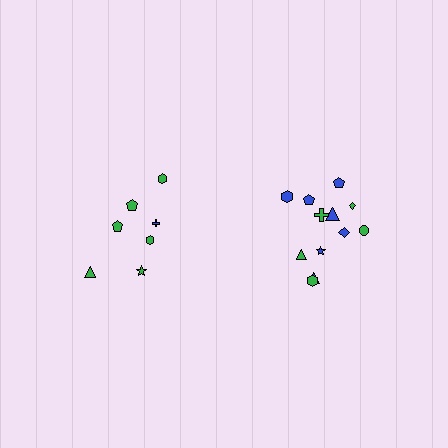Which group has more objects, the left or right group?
The right group.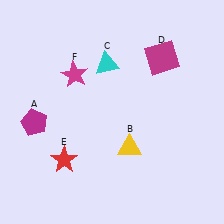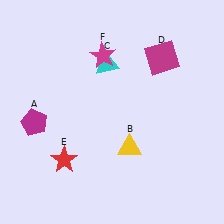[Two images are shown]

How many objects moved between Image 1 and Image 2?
1 object moved between the two images.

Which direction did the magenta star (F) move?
The magenta star (F) moved right.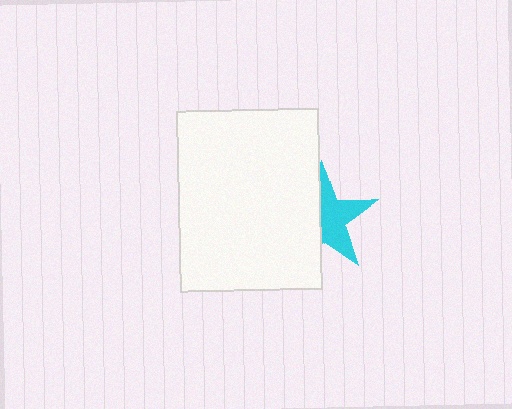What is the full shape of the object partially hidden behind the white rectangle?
The partially hidden object is a cyan star.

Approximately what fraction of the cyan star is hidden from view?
Roughly 48% of the cyan star is hidden behind the white rectangle.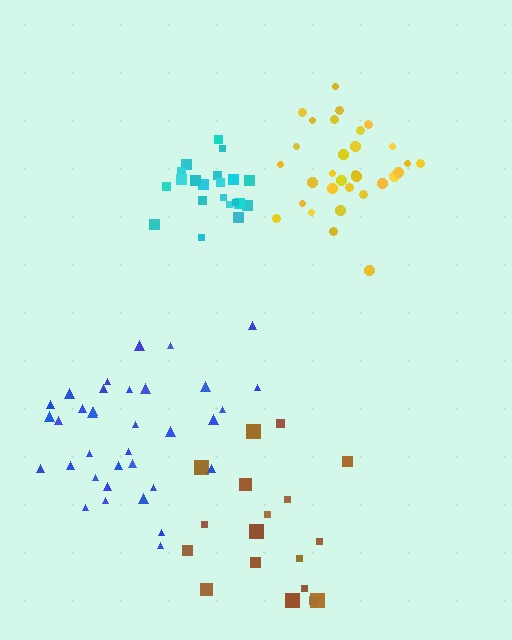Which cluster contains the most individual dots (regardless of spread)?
Blue (35).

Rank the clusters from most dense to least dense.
cyan, yellow, blue, brown.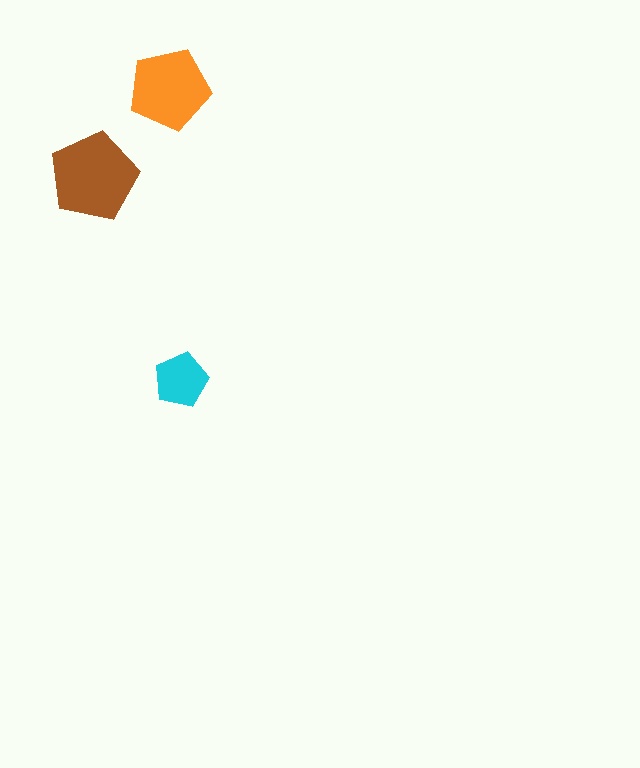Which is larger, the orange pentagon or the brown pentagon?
The brown one.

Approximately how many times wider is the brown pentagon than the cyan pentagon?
About 1.5 times wider.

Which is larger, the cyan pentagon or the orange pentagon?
The orange one.